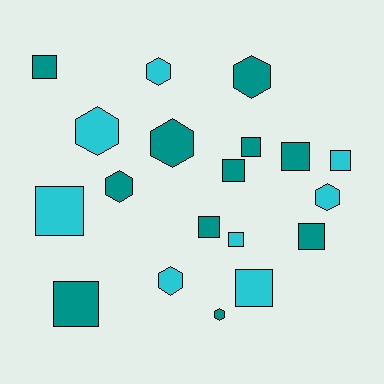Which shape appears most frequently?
Square, with 11 objects.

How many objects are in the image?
There are 19 objects.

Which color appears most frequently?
Teal, with 11 objects.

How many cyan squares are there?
There are 4 cyan squares.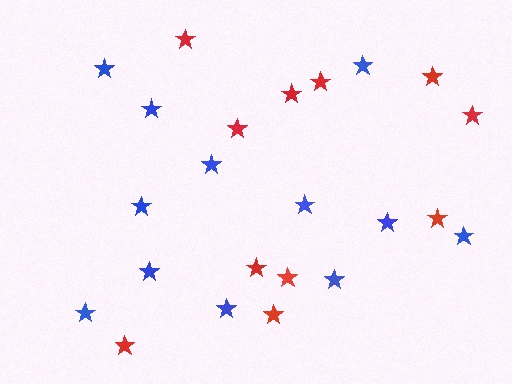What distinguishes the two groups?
There are 2 groups: one group of blue stars (12) and one group of red stars (11).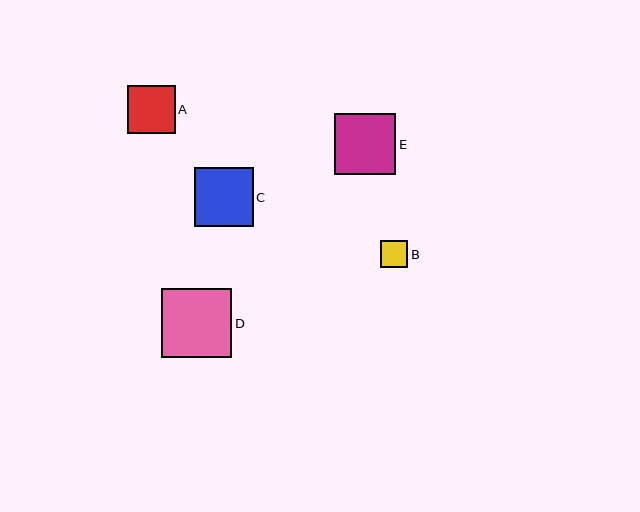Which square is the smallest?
Square B is the smallest with a size of approximately 27 pixels.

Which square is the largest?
Square D is the largest with a size of approximately 70 pixels.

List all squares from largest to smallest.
From largest to smallest: D, E, C, A, B.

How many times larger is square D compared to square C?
Square D is approximately 1.2 times the size of square C.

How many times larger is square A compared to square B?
Square A is approximately 1.7 times the size of square B.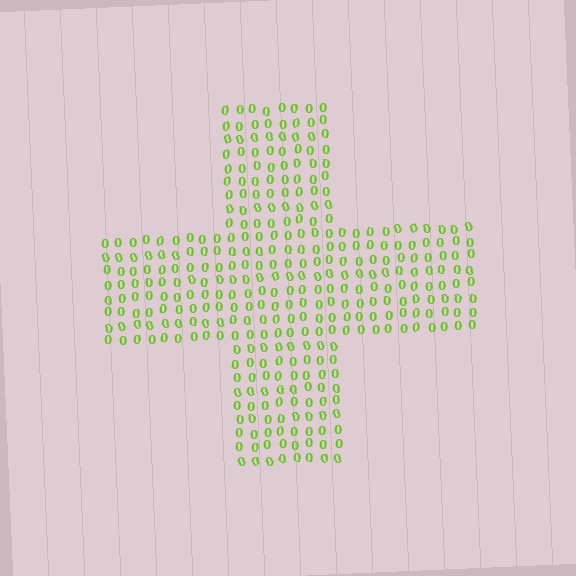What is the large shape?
The large shape is a cross.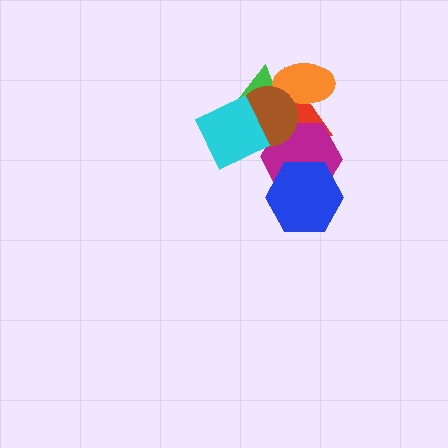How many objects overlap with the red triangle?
5 objects overlap with the red triangle.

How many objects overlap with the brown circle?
5 objects overlap with the brown circle.